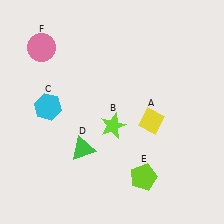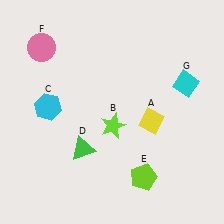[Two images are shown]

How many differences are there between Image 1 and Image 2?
There is 1 difference between the two images.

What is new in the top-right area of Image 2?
A cyan diamond (G) was added in the top-right area of Image 2.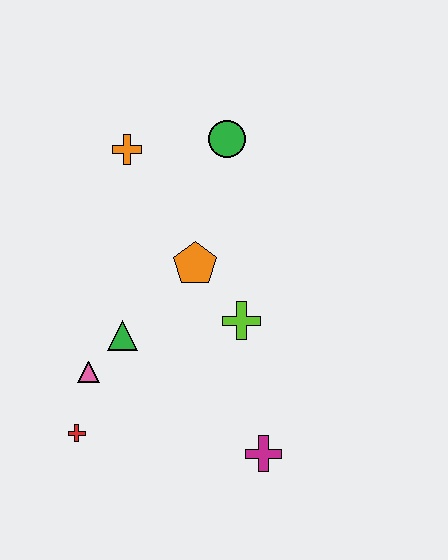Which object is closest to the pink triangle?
The green triangle is closest to the pink triangle.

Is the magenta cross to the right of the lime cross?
Yes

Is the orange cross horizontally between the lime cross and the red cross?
Yes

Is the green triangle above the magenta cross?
Yes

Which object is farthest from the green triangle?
The green circle is farthest from the green triangle.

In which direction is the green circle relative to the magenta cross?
The green circle is above the magenta cross.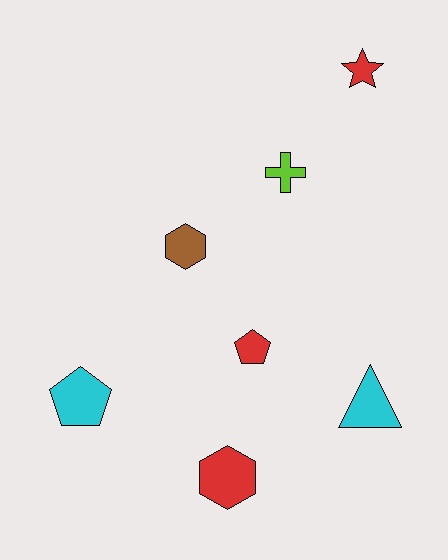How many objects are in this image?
There are 7 objects.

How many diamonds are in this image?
There are no diamonds.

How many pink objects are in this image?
There are no pink objects.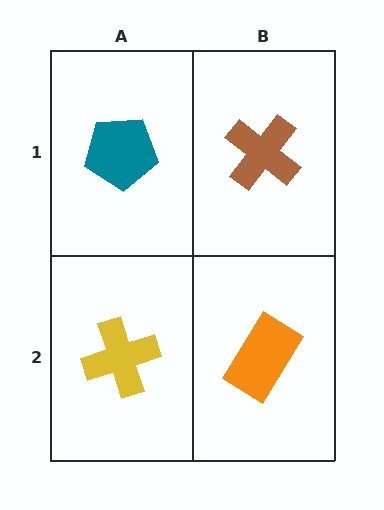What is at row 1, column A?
A teal pentagon.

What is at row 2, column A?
A yellow cross.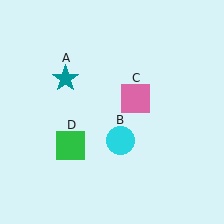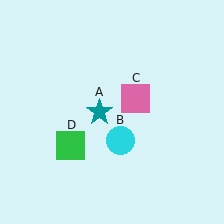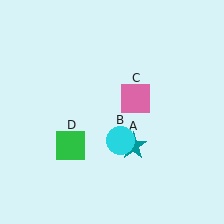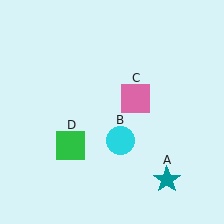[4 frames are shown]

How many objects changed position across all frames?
1 object changed position: teal star (object A).